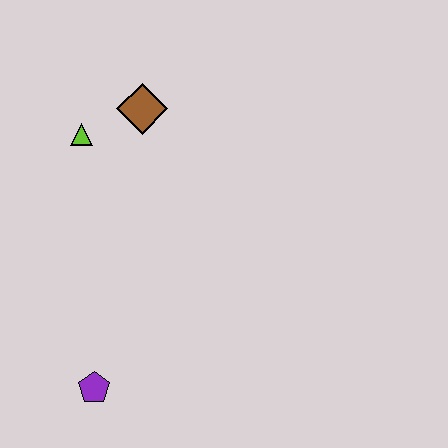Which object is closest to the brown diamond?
The lime triangle is closest to the brown diamond.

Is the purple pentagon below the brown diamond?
Yes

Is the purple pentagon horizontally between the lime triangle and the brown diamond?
Yes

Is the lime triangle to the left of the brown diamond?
Yes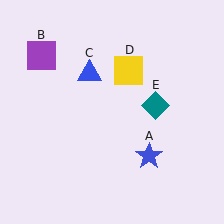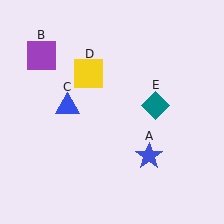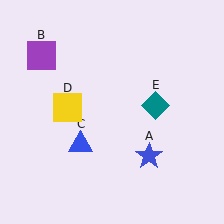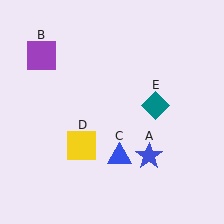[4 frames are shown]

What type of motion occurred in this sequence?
The blue triangle (object C), yellow square (object D) rotated counterclockwise around the center of the scene.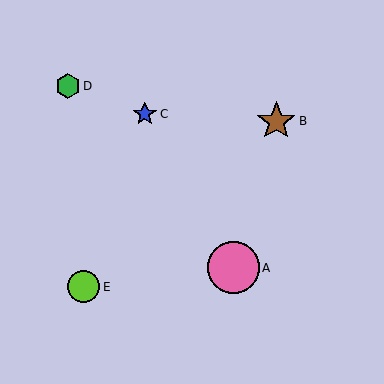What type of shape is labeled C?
Shape C is a blue star.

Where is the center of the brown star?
The center of the brown star is at (276, 121).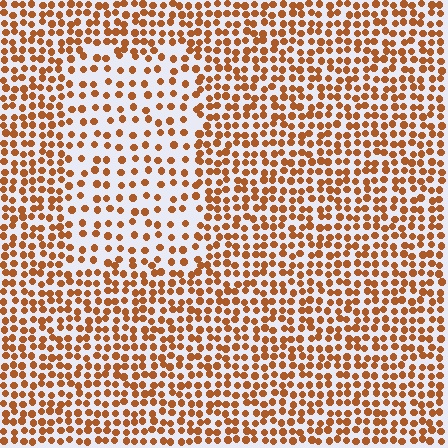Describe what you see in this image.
The image contains small brown elements arranged at two different densities. A rectangle-shaped region is visible where the elements are less densely packed than the surrounding area.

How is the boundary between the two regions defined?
The boundary is defined by a change in element density (approximately 1.9x ratio). All elements are the same color, size, and shape.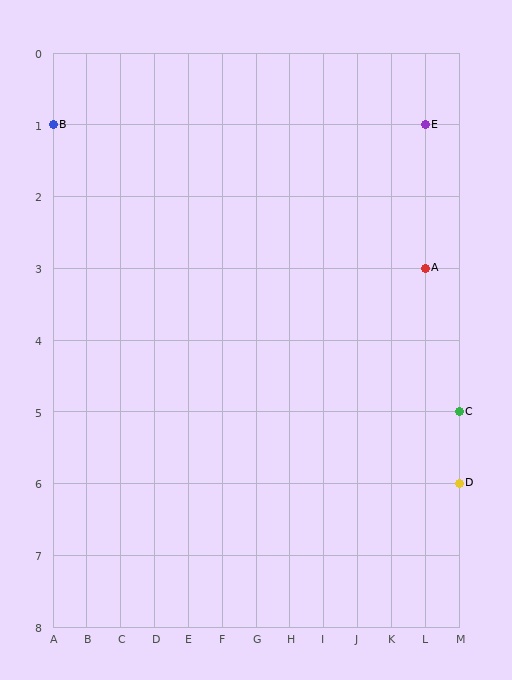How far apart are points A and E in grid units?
Points A and E are 2 rows apart.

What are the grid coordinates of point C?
Point C is at grid coordinates (M, 5).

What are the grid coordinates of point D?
Point D is at grid coordinates (M, 6).